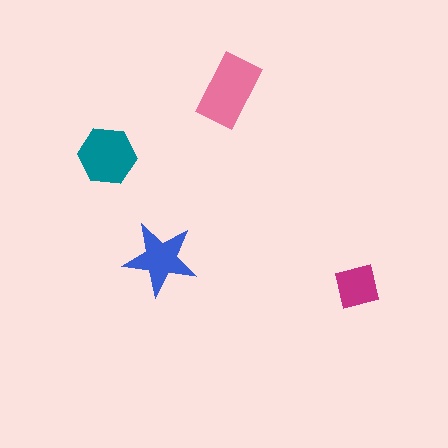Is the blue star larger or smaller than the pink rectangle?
Smaller.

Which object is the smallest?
The magenta square.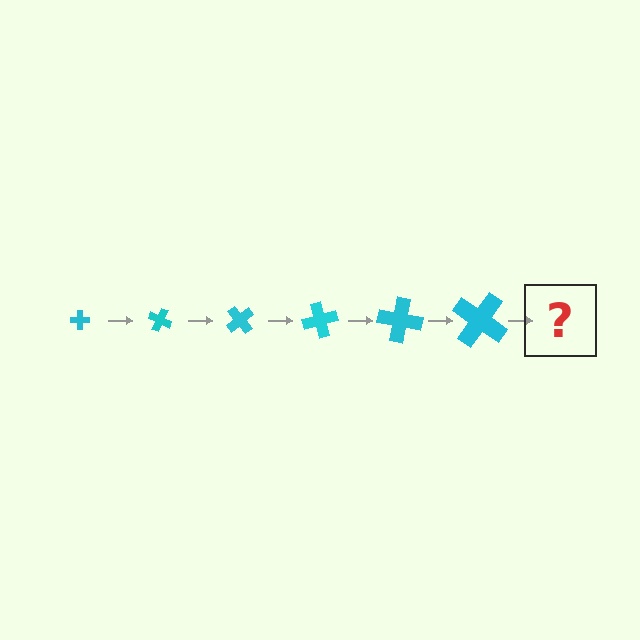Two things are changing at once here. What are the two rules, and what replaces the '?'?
The two rules are that the cross grows larger each step and it rotates 25 degrees each step. The '?' should be a cross, larger than the previous one and rotated 150 degrees from the start.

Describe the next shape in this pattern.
It should be a cross, larger than the previous one and rotated 150 degrees from the start.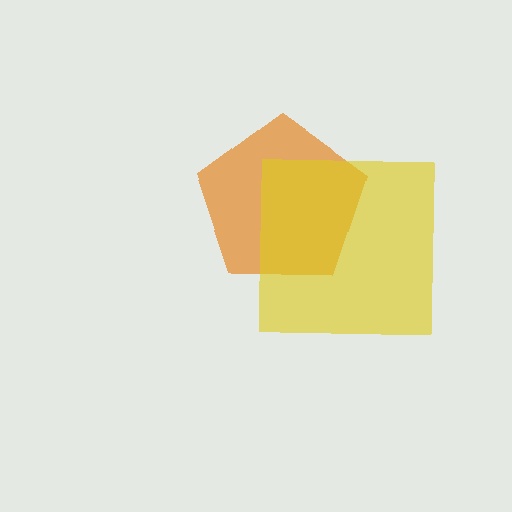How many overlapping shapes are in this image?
There are 2 overlapping shapes in the image.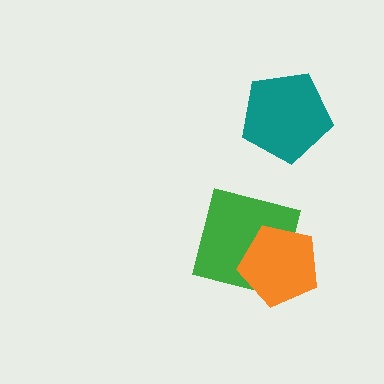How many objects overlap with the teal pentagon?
0 objects overlap with the teal pentagon.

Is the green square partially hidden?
Yes, it is partially covered by another shape.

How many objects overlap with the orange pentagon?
1 object overlaps with the orange pentagon.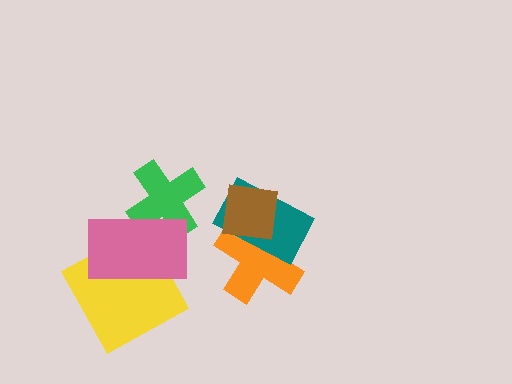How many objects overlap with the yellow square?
1 object overlaps with the yellow square.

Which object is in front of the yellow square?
The pink rectangle is in front of the yellow square.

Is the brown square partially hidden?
No, no other shape covers it.